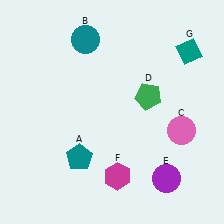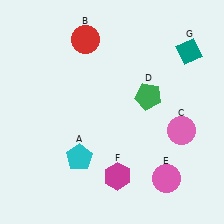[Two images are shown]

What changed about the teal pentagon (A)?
In Image 1, A is teal. In Image 2, it changed to cyan.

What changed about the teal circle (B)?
In Image 1, B is teal. In Image 2, it changed to red.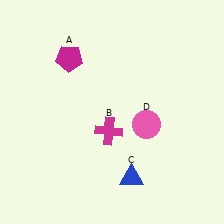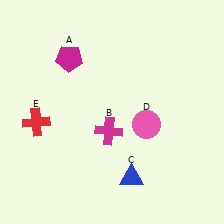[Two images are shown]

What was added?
A red cross (E) was added in Image 2.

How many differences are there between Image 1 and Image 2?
There is 1 difference between the two images.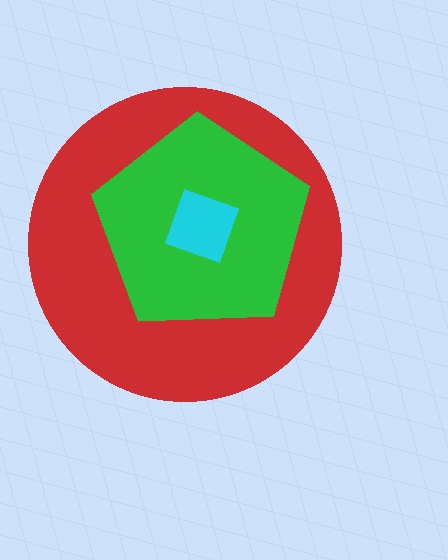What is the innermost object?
The cyan square.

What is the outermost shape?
The red circle.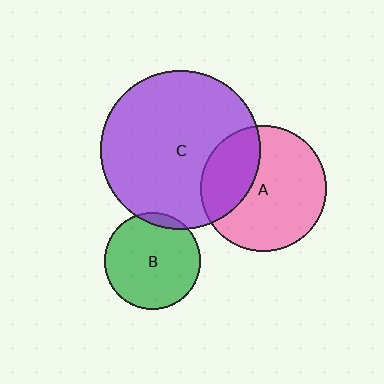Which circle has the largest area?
Circle C (purple).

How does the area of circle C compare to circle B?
Approximately 2.7 times.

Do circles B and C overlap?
Yes.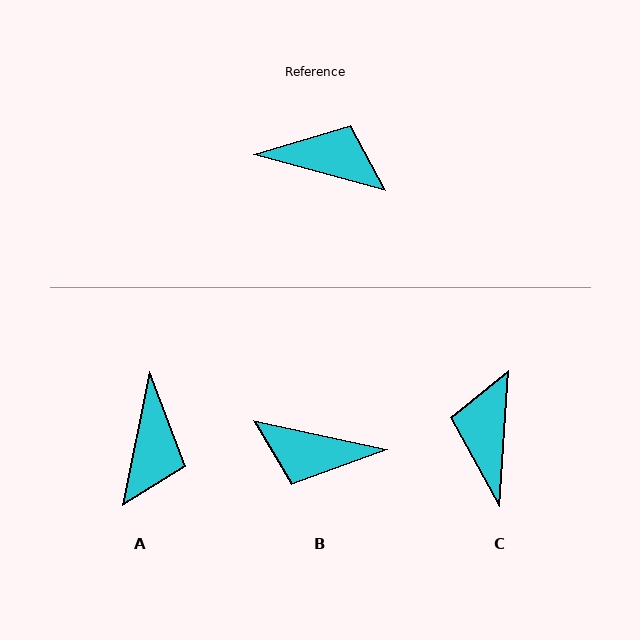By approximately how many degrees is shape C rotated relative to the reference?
Approximately 102 degrees counter-clockwise.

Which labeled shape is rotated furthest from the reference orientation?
B, about 177 degrees away.